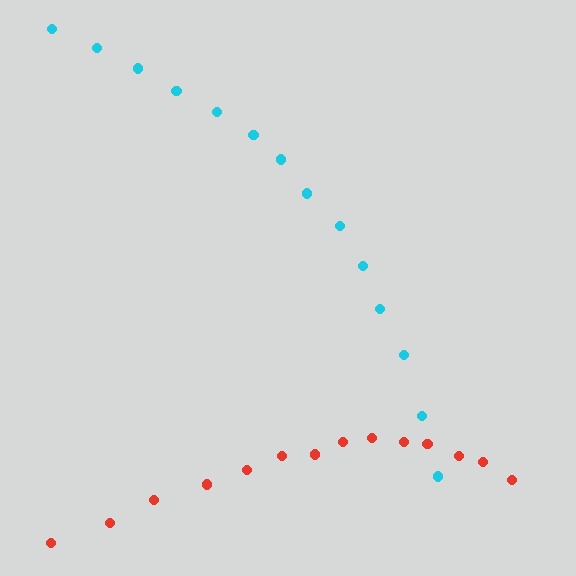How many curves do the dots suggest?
There are 2 distinct paths.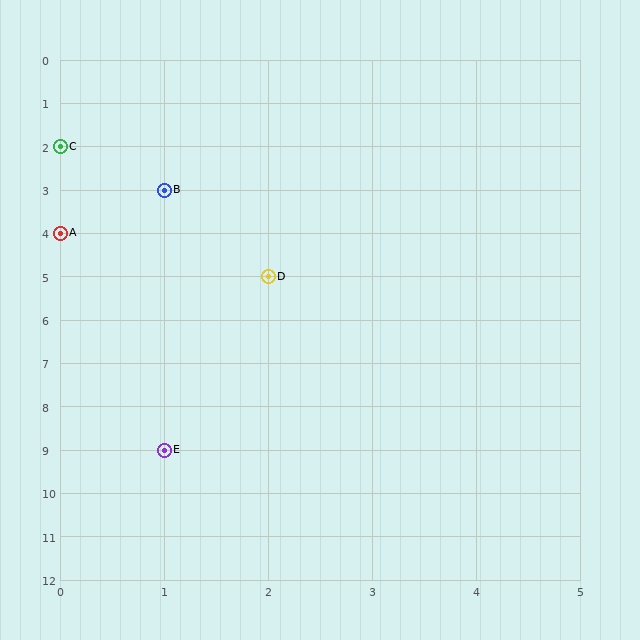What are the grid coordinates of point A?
Point A is at grid coordinates (0, 4).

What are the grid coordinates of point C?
Point C is at grid coordinates (0, 2).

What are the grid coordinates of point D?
Point D is at grid coordinates (2, 5).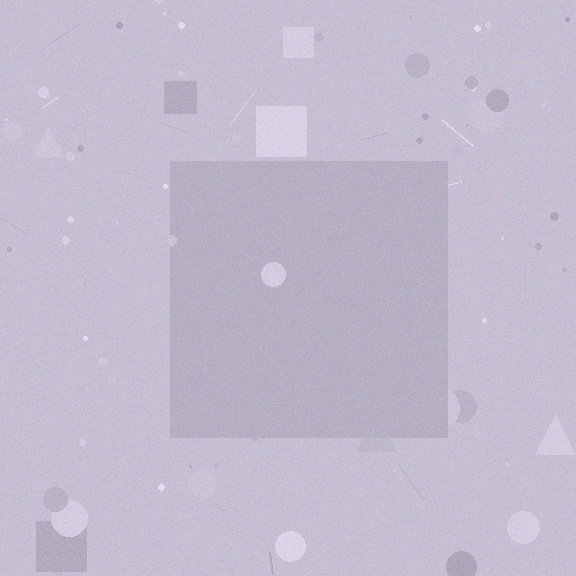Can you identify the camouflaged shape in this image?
The camouflaged shape is a square.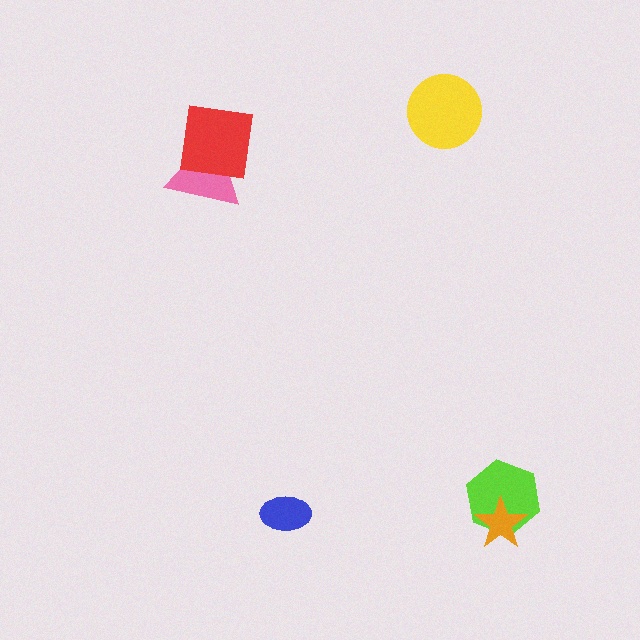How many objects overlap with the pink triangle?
1 object overlaps with the pink triangle.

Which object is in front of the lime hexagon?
The orange star is in front of the lime hexagon.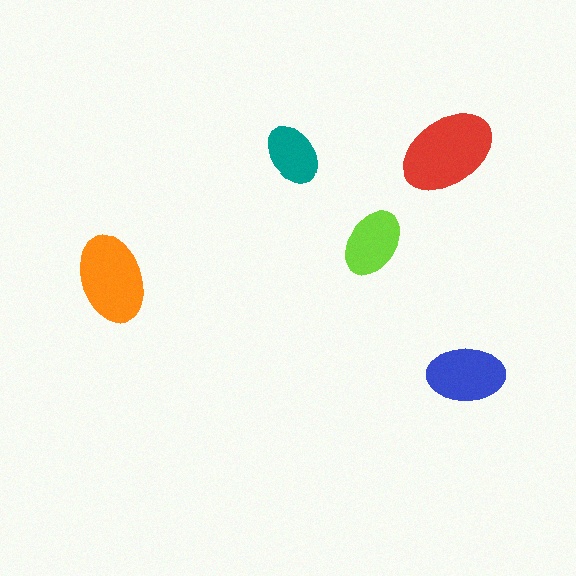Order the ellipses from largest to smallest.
the red one, the orange one, the blue one, the lime one, the teal one.